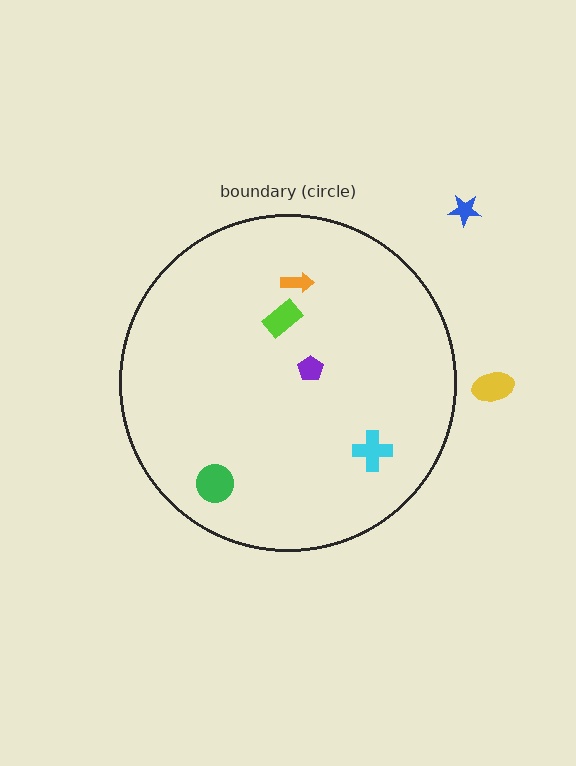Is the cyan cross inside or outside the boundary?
Inside.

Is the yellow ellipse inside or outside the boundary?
Outside.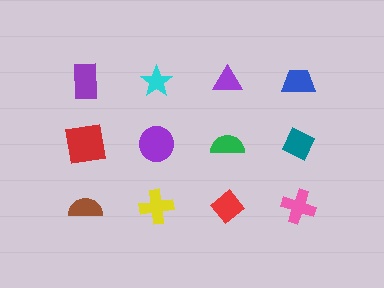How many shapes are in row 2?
4 shapes.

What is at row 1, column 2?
A cyan star.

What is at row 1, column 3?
A purple triangle.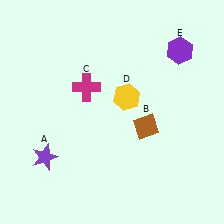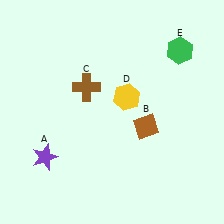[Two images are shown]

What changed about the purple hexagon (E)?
In Image 1, E is purple. In Image 2, it changed to green.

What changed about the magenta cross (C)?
In Image 1, C is magenta. In Image 2, it changed to brown.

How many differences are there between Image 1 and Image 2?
There are 2 differences between the two images.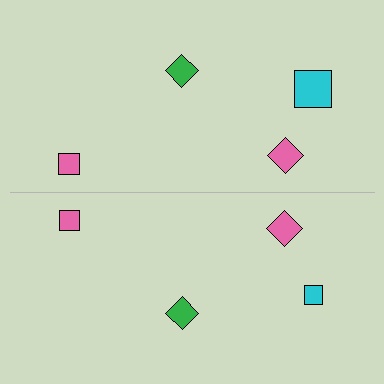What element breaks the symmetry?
The cyan square on the bottom side has a different size than its mirror counterpart.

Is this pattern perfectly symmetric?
No, the pattern is not perfectly symmetric. The cyan square on the bottom side has a different size than its mirror counterpart.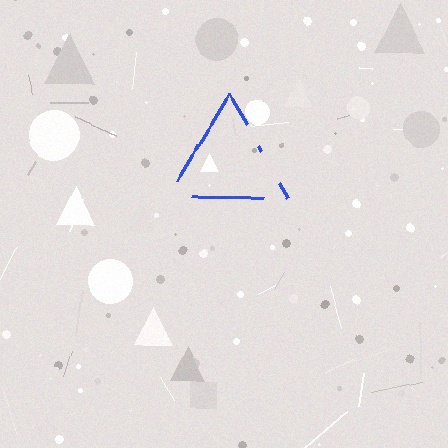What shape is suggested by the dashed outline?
The dashed outline suggests a triangle.